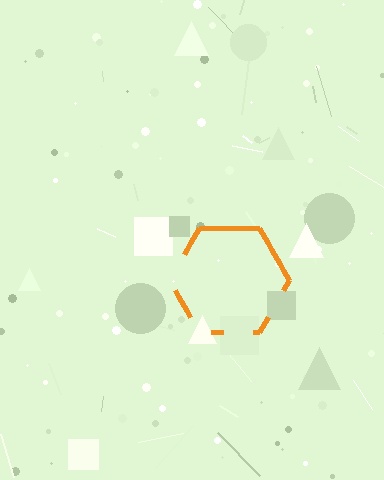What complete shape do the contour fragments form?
The contour fragments form a hexagon.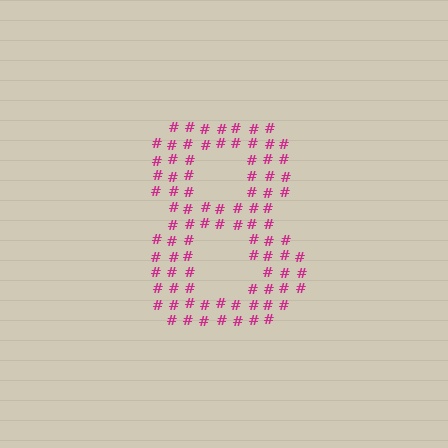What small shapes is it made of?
It is made of small hash symbols.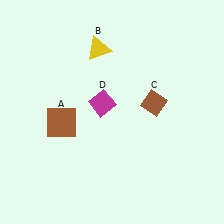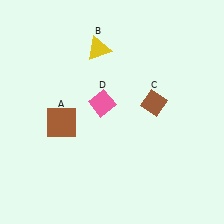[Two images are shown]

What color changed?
The diamond (D) changed from magenta in Image 1 to pink in Image 2.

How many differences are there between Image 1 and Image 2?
There is 1 difference between the two images.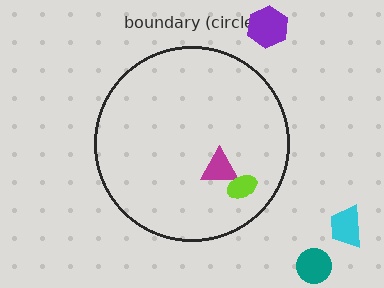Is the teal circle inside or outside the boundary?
Outside.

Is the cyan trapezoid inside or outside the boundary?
Outside.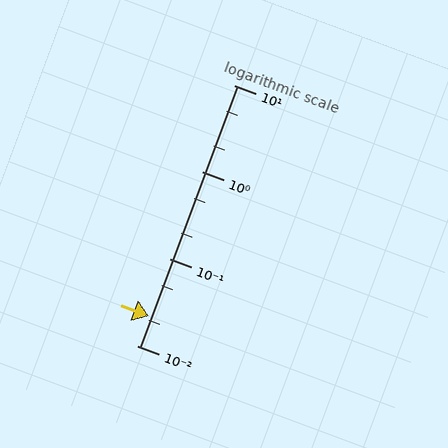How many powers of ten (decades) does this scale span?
The scale spans 3 decades, from 0.01 to 10.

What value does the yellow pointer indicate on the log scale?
The pointer indicates approximately 0.022.